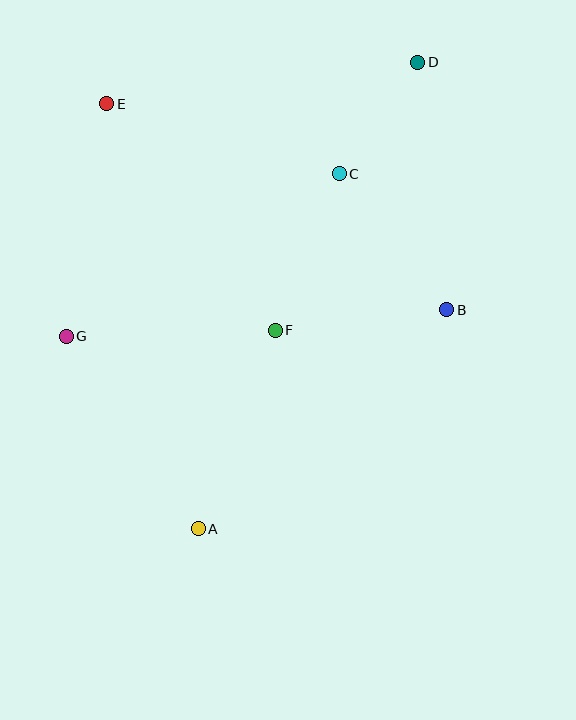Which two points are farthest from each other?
Points A and D are farthest from each other.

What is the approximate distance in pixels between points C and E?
The distance between C and E is approximately 243 pixels.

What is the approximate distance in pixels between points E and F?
The distance between E and F is approximately 282 pixels.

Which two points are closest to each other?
Points C and D are closest to each other.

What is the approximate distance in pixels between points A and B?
The distance between A and B is approximately 331 pixels.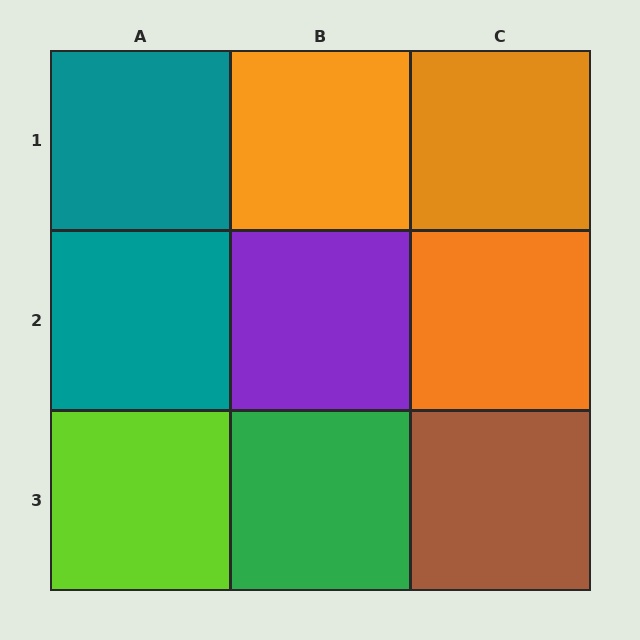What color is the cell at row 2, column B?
Purple.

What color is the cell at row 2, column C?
Orange.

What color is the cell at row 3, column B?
Green.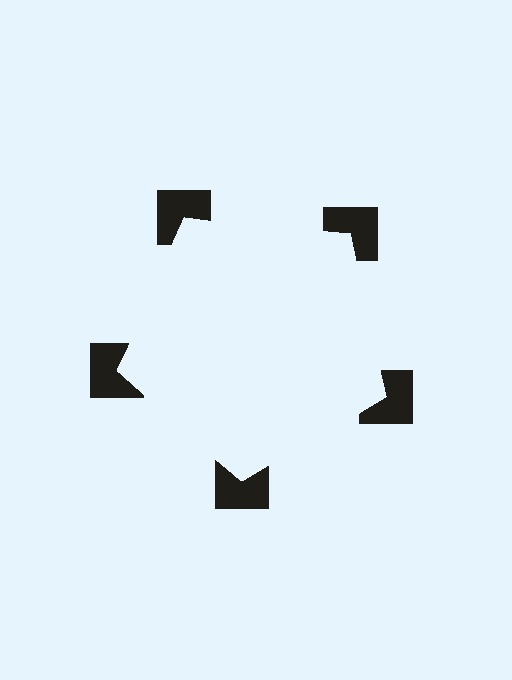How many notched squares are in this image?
There are 5 — one at each vertex of the illusory pentagon.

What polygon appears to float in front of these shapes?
An illusory pentagon — its edges are inferred from the aligned wedge cuts in the notched squares, not physically drawn.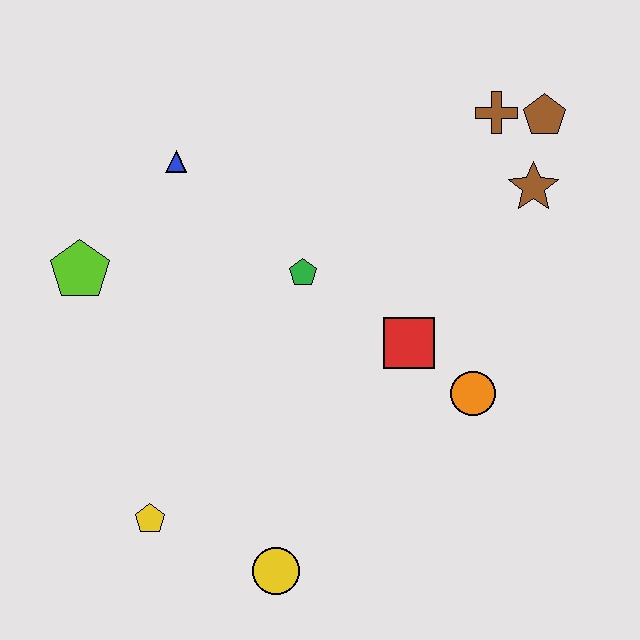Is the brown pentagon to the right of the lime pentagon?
Yes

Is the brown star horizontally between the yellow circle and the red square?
No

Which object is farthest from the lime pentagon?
The brown pentagon is farthest from the lime pentagon.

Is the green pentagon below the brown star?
Yes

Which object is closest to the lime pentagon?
The blue triangle is closest to the lime pentagon.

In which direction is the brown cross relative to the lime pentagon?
The brown cross is to the right of the lime pentagon.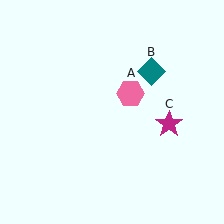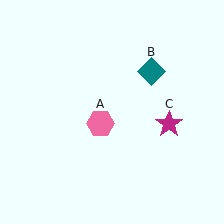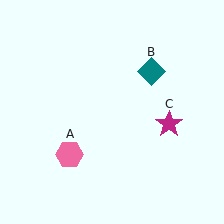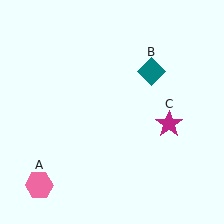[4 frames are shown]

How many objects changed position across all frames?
1 object changed position: pink hexagon (object A).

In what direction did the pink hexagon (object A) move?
The pink hexagon (object A) moved down and to the left.